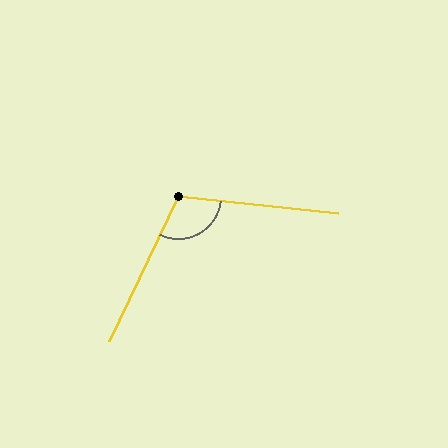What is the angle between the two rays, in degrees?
Approximately 109 degrees.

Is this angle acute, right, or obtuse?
It is obtuse.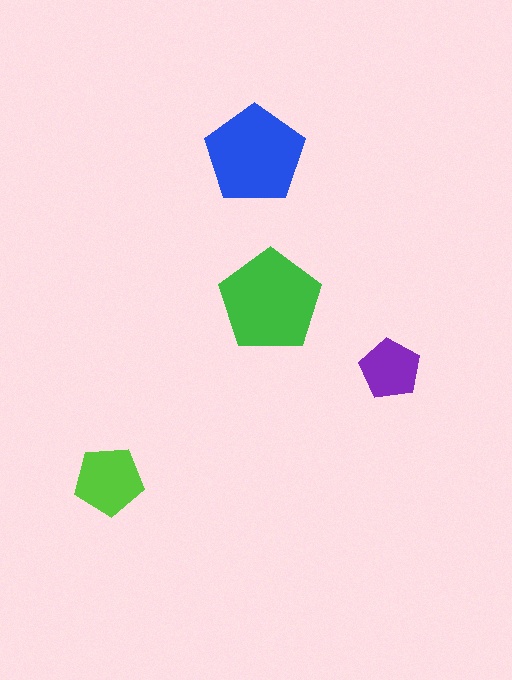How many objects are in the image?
There are 4 objects in the image.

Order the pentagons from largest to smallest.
the green one, the blue one, the lime one, the purple one.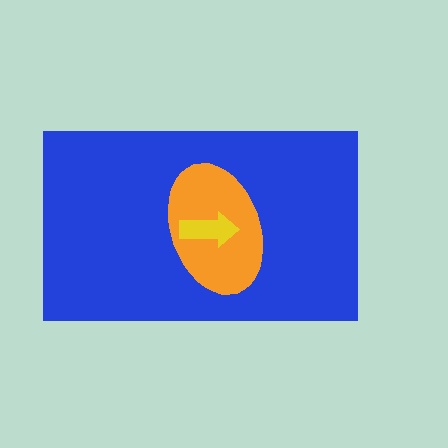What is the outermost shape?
The blue rectangle.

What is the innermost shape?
The yellow arrow.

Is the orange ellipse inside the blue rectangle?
Yes.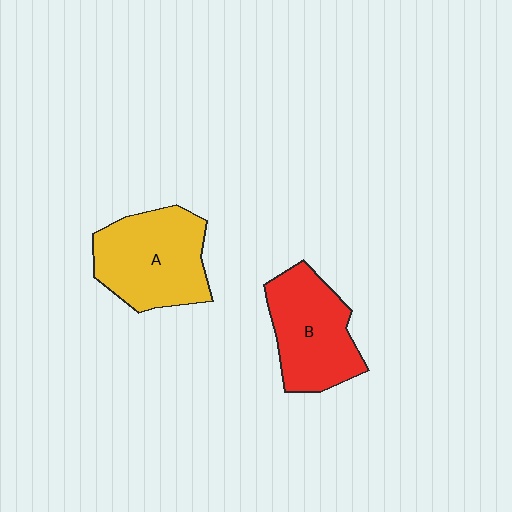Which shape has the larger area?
Shape A (yellow).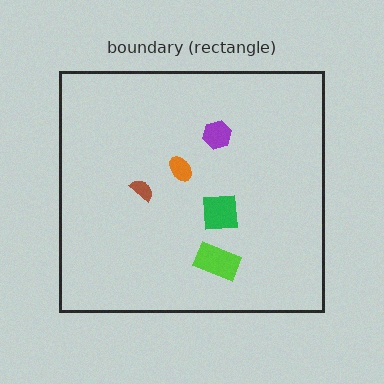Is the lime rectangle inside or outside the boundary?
Inside.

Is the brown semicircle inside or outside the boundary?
Inside.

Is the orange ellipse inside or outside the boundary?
Inside.